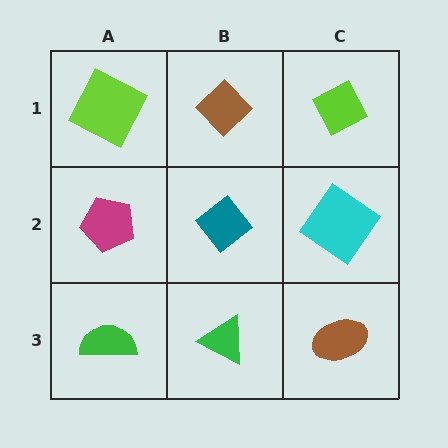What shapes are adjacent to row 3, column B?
A teal diamond (row 2, column B), a green semicircle (row 3, column A), a brown ellipse (row 3, column C).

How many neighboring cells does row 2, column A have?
3.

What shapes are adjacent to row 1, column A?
A magenta pentagon (row 2, column A), a brown diamond (row 1, column B).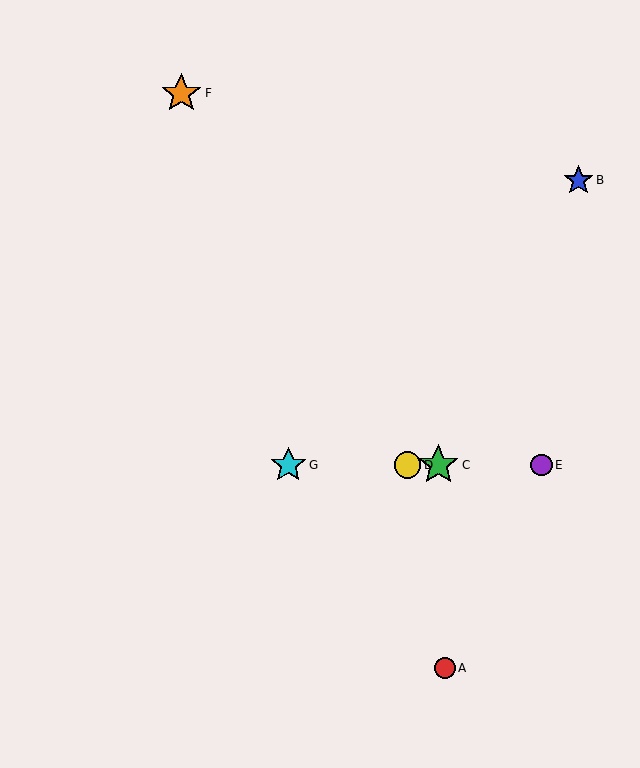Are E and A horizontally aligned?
No, E is at y≈465 and A is at y≈668.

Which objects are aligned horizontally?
Objects C, D, E, G are aligned horizontally.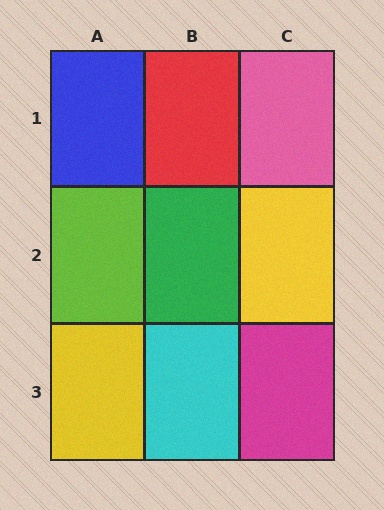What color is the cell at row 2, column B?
Green.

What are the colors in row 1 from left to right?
Blue, red, pink.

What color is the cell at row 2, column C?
Yellow.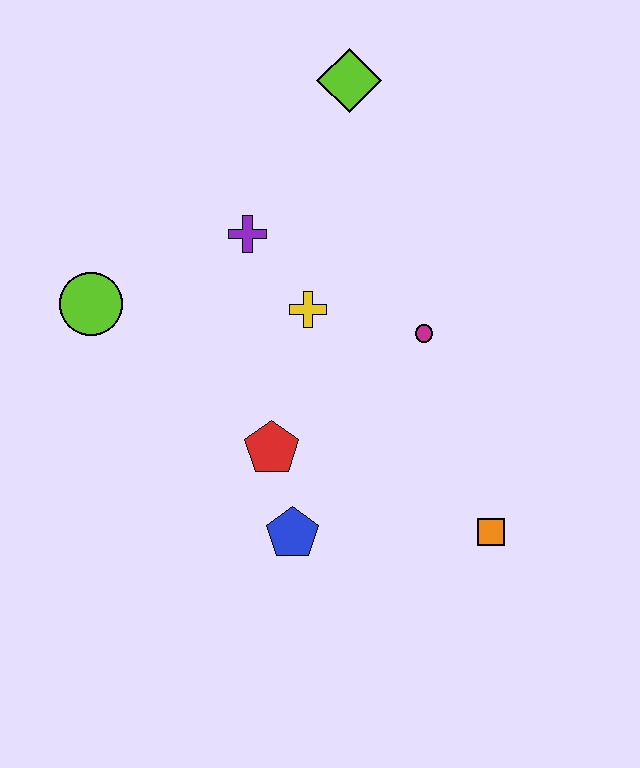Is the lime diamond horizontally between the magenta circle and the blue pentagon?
Yes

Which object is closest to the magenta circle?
The yellow cross is closest to the magenta circle.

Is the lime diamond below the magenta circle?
No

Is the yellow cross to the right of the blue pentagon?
Yes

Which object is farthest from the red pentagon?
The lime diamond is farthest from the red pentagon.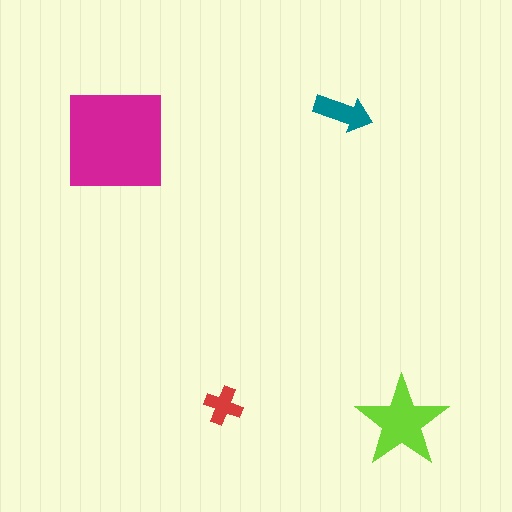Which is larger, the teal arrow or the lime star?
The lime star.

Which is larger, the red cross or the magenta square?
The magenta square.